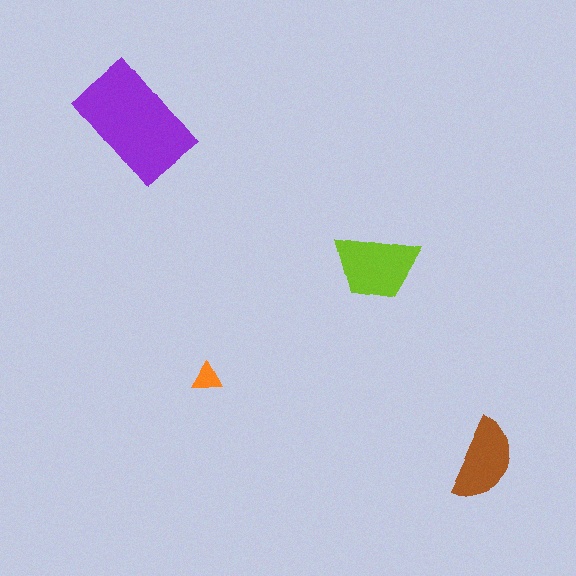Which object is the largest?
The purple rectangle.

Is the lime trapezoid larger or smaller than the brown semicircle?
Larger.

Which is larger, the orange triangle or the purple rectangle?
The purple rectangle.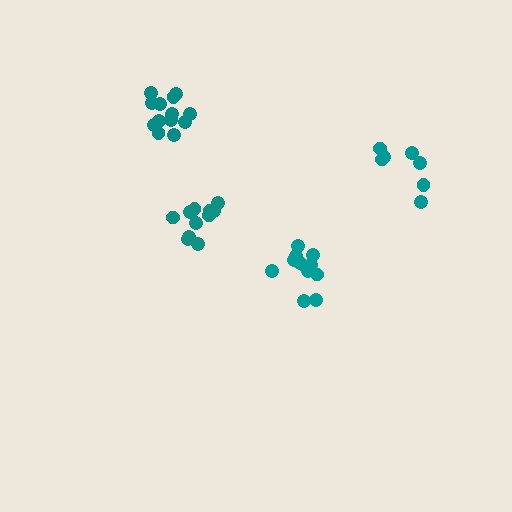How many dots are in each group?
Group 1: 12 dots, Group 2: 12 dots, Group 3: 7 dots, Group 4: 13 dots (44 total).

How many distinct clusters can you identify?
There are 4 distinct clusters.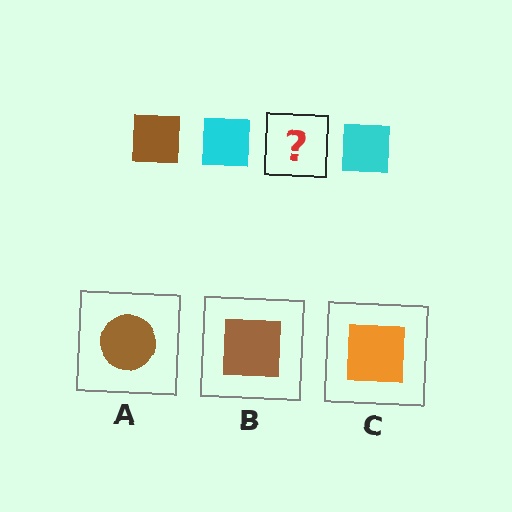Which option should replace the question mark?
Option B.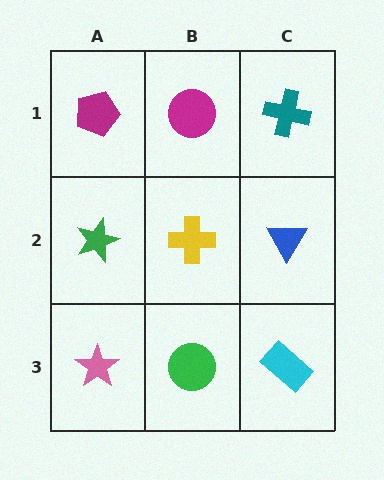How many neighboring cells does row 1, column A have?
2.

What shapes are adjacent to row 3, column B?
A yellow cross (row 2, column B), a pink star (row 3, column A), a cyan rectangle (row 3, column C).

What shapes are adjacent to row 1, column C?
A blue triangle (row 2, column C), a magenta circle (row 1, column B).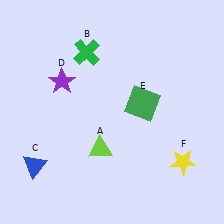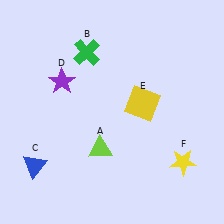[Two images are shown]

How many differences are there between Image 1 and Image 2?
There is 1 difference between the two images.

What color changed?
The square (E) changed from green in Image 1 to yellow in Image 2.